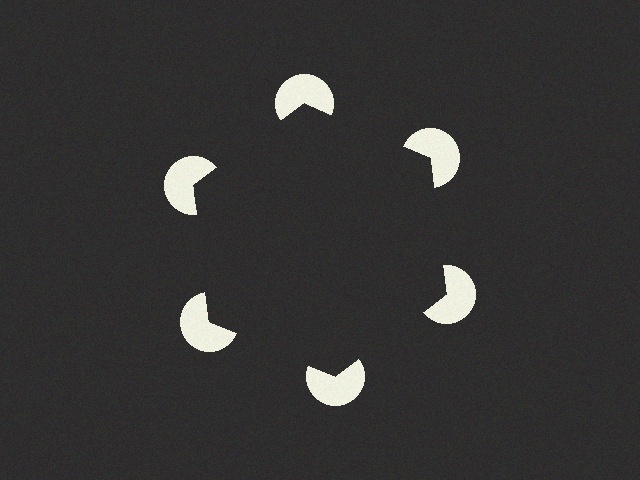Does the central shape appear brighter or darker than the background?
It typically appears slightly darker than the background, even though no actual brightness change is drawn.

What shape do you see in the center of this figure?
An illusory hexagon — its edges are inferred from the aligned wedge cuts in the pac-man discs, not physically drawn.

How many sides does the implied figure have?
6 sides.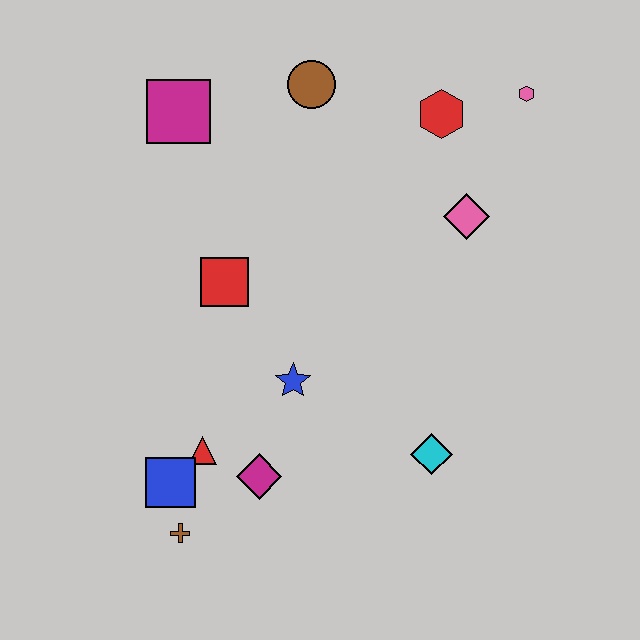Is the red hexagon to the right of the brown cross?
Yes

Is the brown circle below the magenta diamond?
No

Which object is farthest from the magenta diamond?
The pink hexagon is farthest from the magenta diamond.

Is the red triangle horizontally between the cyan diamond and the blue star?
No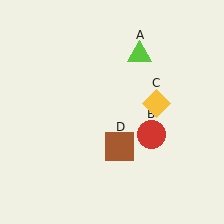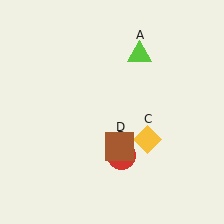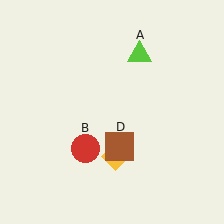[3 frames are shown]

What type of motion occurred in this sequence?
The red circle (object B), yellow diamond (object C) rotated clockwise around the center of the scene.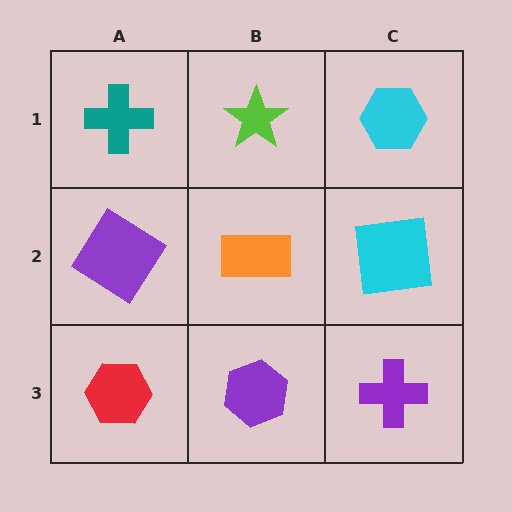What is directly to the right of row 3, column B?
A purple cross.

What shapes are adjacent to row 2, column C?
A cyan hexagon (row 1, column C), a purple cross (row 3, column C), an orange rectangle (row 2, column B).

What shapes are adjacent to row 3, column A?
A purple diamond (row 2, column A), a purple hexagon (row 3, column B).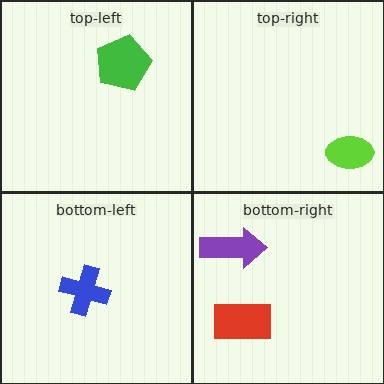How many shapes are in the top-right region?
1.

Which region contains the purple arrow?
The bottom-right region.